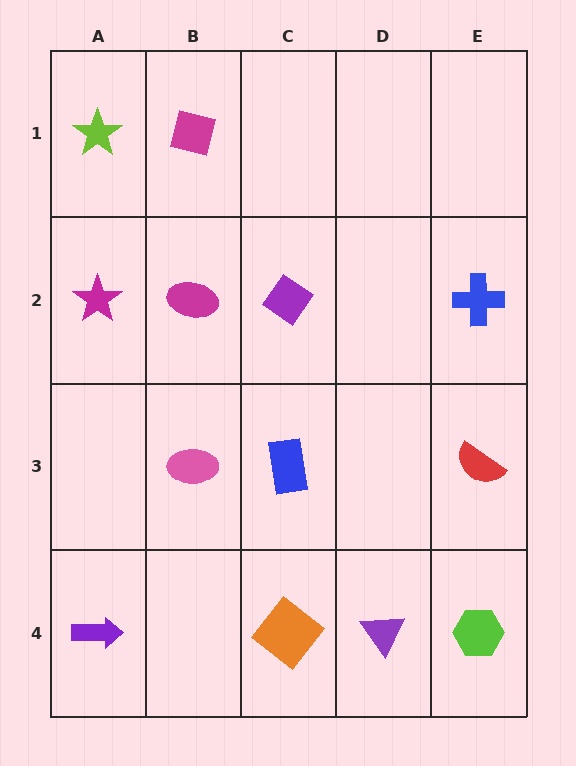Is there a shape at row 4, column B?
No, that cell is empty.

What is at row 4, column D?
A purple triangle.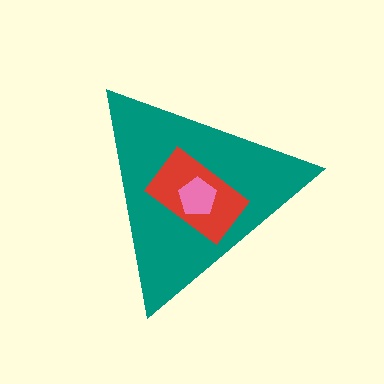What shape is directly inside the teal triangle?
The red rectangle.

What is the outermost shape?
The teal triangle.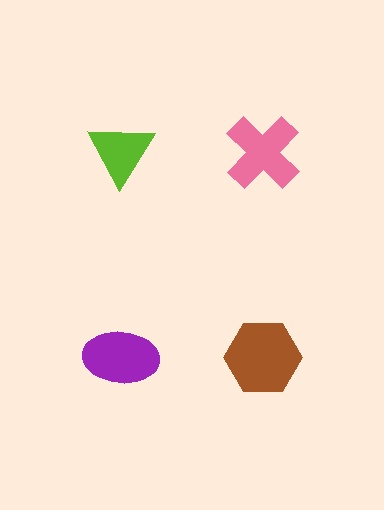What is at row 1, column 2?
A pink cross.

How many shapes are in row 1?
2 shapes.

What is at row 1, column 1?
A lime triangle.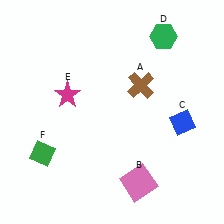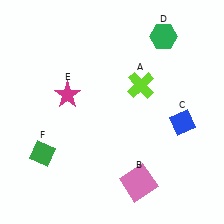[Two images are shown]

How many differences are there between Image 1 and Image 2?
There is 1 difference between the two images.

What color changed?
The cross (A) changed from brown in Image 1 to lime in Image 2.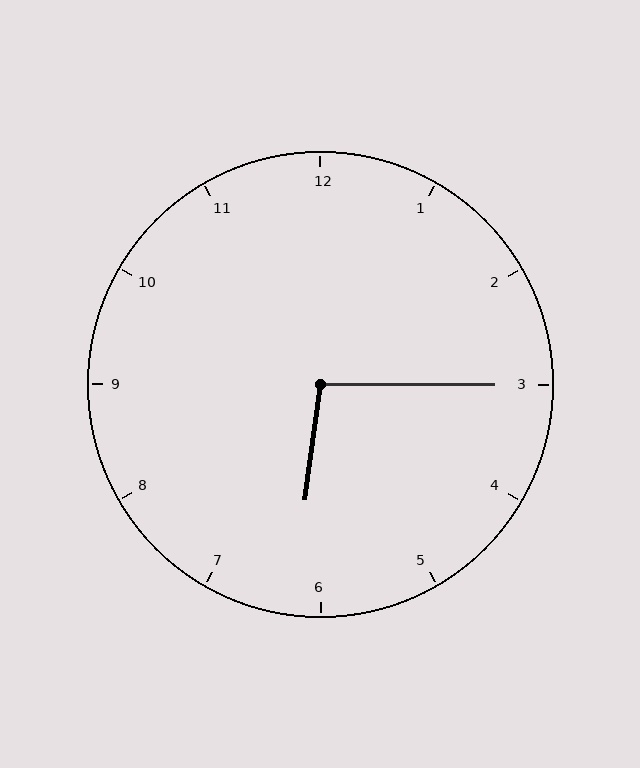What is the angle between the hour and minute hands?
Approximately 98 degrees.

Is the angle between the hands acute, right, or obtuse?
It is obtuse.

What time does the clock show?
6:15.